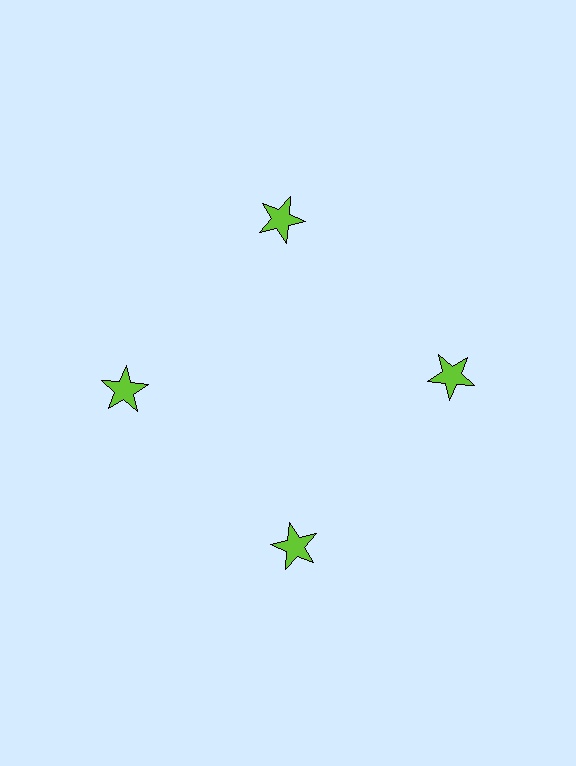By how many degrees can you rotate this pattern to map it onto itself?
The pattern maps onto itself every 90 degrees of rotation.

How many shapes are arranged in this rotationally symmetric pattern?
There are 4 shapes, arranged in 4 groups of 1.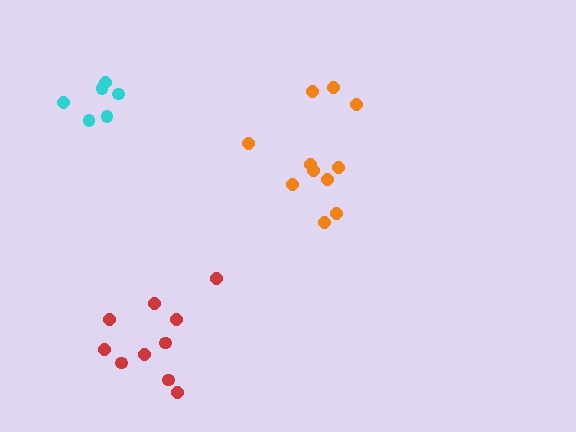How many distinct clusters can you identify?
There are 3 distinct clusters.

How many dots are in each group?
Group 1: 11 dots, Group 2: 10 dots, Group 3: 6 dots (27 total).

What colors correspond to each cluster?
The clusters are colored: orange, red, cyan.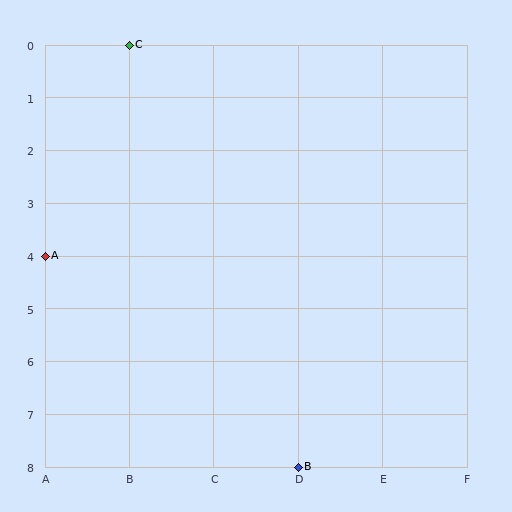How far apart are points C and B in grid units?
Points C and B are 2 columns and 8 rows apart (about 8.2 grid units diagonally).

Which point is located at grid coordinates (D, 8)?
Point B is at (D, 8).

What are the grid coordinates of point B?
Point B is at grid coordinates (D, 8).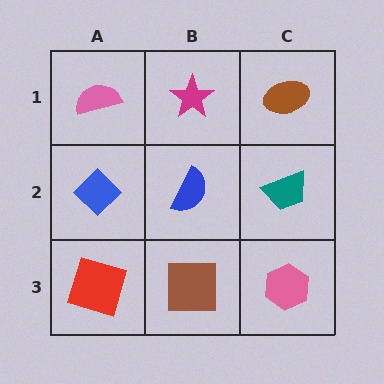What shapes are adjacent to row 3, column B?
A blue semicircle (row 2, column B), a red square (row 3, column A), a pink hexagon (row 3, column C).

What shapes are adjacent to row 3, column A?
A blue diamond (row 2, column A), a brown square (row 3, column B).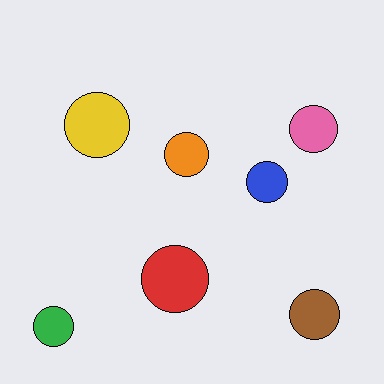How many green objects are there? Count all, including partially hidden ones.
There is 1 green object.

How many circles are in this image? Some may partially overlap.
There are 7 circles.